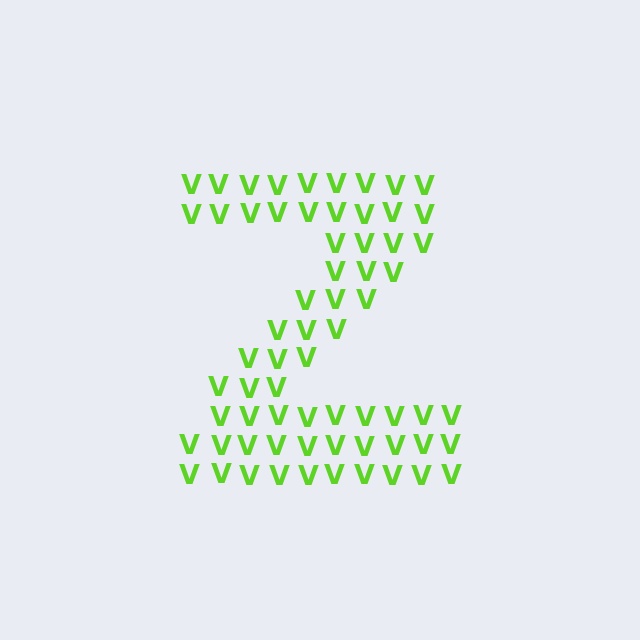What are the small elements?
The small elements are letter V's.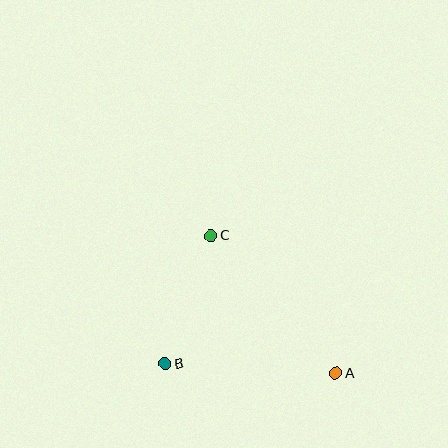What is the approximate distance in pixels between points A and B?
The distance between A and B is approximately 171 pixels.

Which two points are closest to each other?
Points B and C are closest to each other.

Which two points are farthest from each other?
Points A and C are farthest from each other.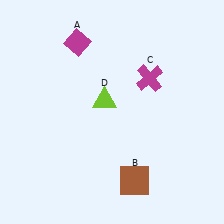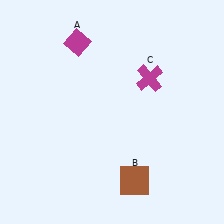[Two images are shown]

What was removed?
The lime triangle (D) was removed in Image 2.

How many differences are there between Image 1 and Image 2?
There is 1 difference between the two images.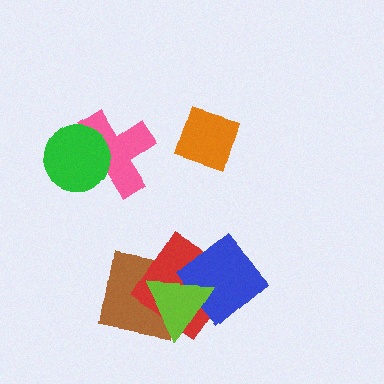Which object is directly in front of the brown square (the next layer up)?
The red diamond is directly in front of the brown square.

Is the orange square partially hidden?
No, no other shape covers it.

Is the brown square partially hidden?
Yes, it is partially covered by another shape.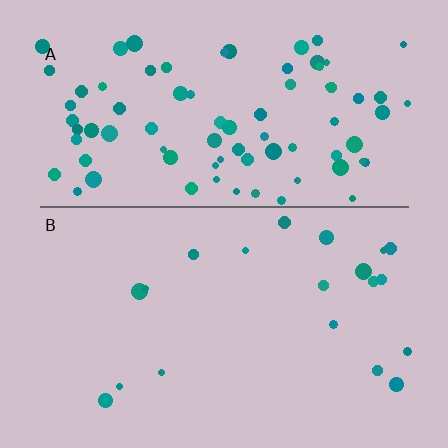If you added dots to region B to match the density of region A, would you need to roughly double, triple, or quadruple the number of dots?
Approximately quadruple.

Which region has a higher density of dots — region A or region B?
A (the top).